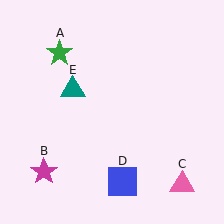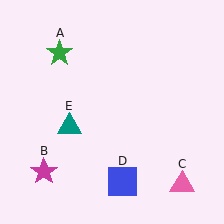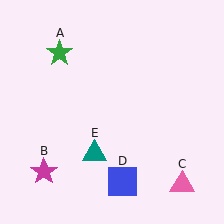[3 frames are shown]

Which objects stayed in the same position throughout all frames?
Green star (object A) and magenta star (object B) and pink triangle (object C) and blue square (object D) remained stationary.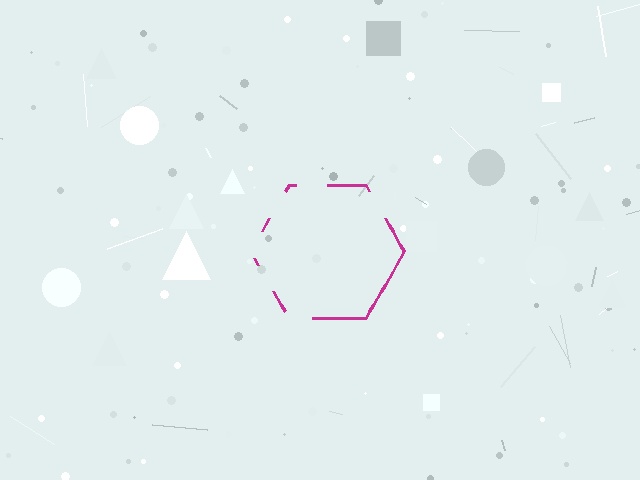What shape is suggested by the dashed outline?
The dashed outline suggests a hexagon.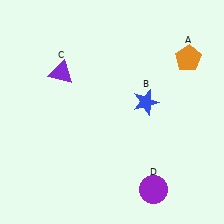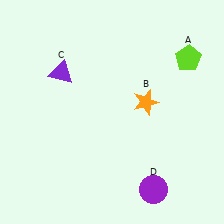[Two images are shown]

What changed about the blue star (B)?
In Image 1, B is blue. In Image 2, it changed to orange.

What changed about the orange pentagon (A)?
In Image 1, A is orange. In Image 2, it changed to lime.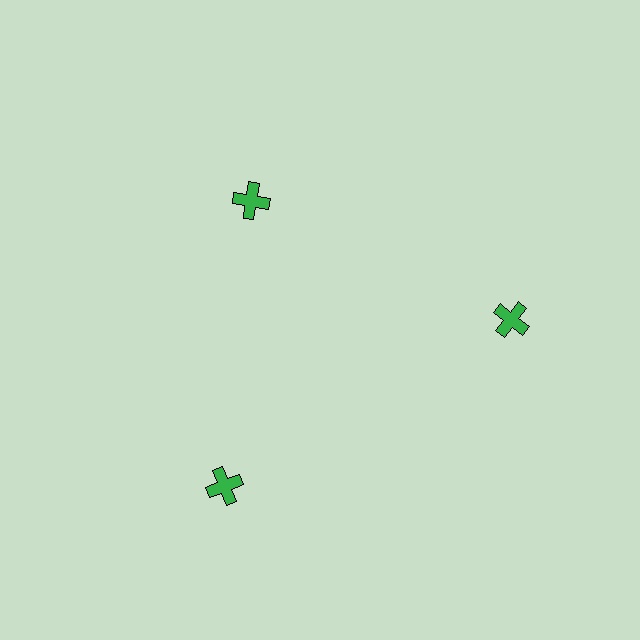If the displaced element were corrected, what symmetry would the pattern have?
It would have 3-fold rotational symmetry — the pattern would map onto itself every 120 degrees.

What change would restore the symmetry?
The symmetry would be restored by moving it outward, back onto the ring so that all 3 crosses sit at equal angles and equal distance from the center.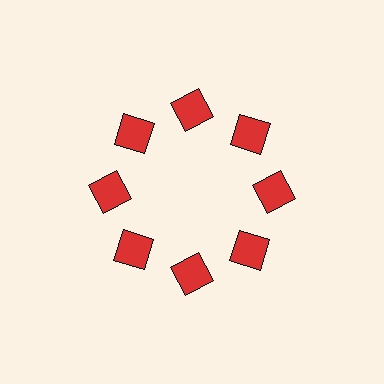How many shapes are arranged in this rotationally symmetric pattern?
There are 8 shapes, arranged in 8 groups of 1.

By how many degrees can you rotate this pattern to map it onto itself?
The pattern maps onto itself every 45 degrees of rotation.